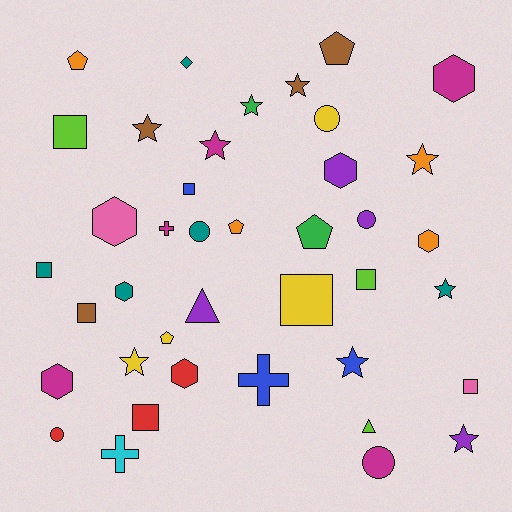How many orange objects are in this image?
There are 4 orange objects.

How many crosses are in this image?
There are 3 crosses.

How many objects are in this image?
There are 40 objects.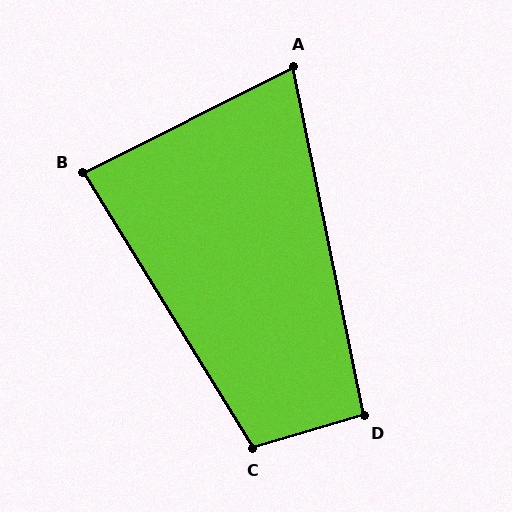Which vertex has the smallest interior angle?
A, at approximately 75 degrees.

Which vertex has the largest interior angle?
C, at approximately 105 degrees.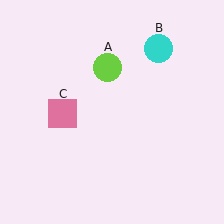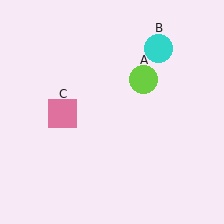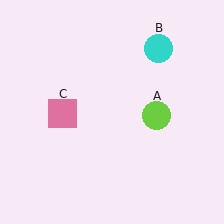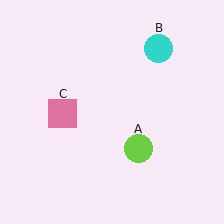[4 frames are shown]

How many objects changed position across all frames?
1 object changed position: lime circle (object A).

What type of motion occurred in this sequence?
The lime circle (object A) rotated clockwise around the center of the scene.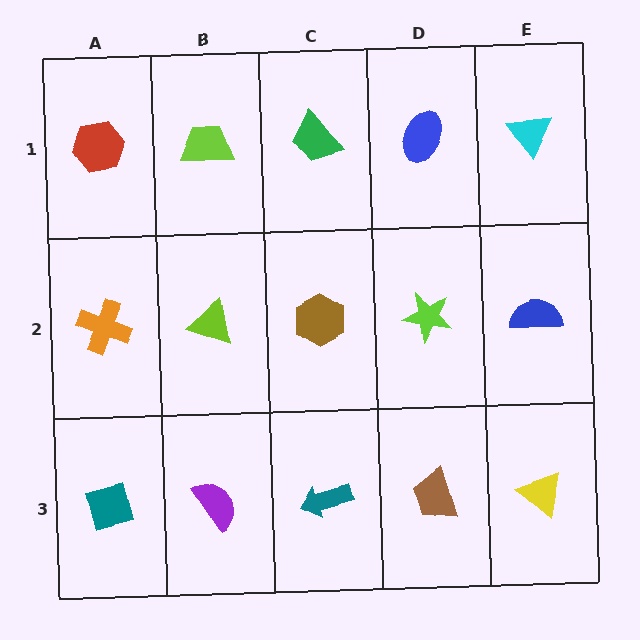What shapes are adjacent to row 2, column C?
A green trapezoid (row 1, column C), a teal arrow (row 3, column C), a lime triangle (row 2, column B), a lime star (row 2, column D).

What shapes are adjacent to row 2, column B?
A lime trapezoid (row 1, column B), a purple semicircle (row 3, column B), an orange cross (row 2, column A), a brown hexagon (row 2, column C).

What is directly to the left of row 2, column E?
A lime star.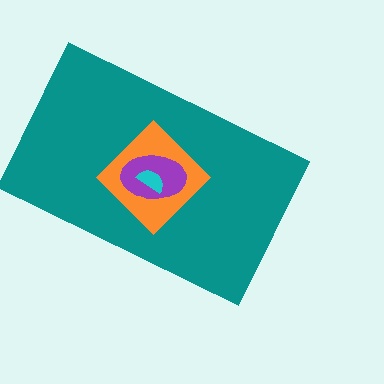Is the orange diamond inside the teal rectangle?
Yes.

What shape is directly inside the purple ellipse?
The cyan semicircle.